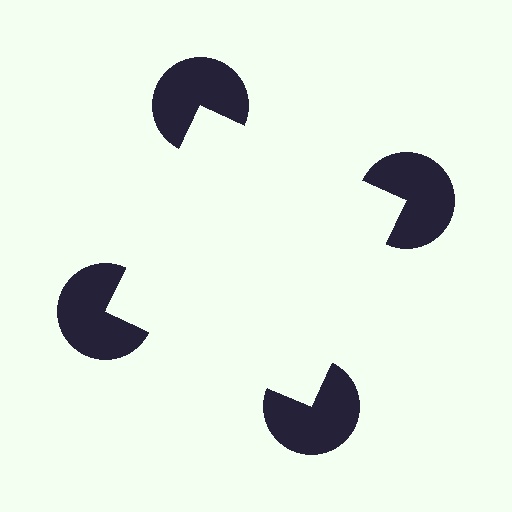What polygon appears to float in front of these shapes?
An illusory square — its edges are inferred from the aligned wedge cuts in the pac-man discs, not physically drawn.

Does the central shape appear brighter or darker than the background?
It typically appears slightly brighter than the background, even though no actual brightness change is drawn.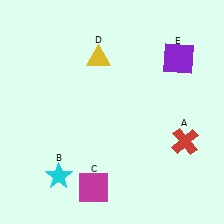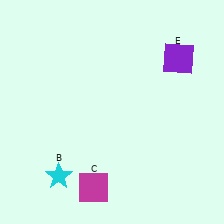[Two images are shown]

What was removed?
The yellow triangle (D), the red cross (A) were removed in Image 2.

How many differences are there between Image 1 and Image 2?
There are 2 differences between the two images.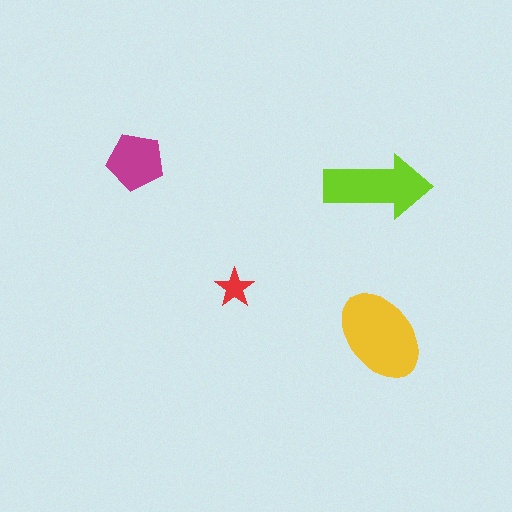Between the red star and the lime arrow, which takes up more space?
The lime arrow.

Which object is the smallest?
The red star.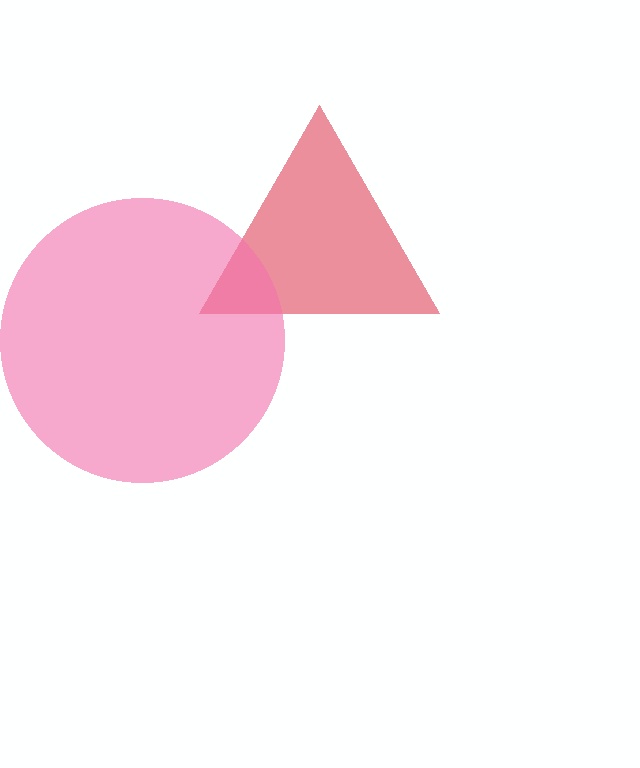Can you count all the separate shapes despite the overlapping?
Yes, there are 2 separate shapes.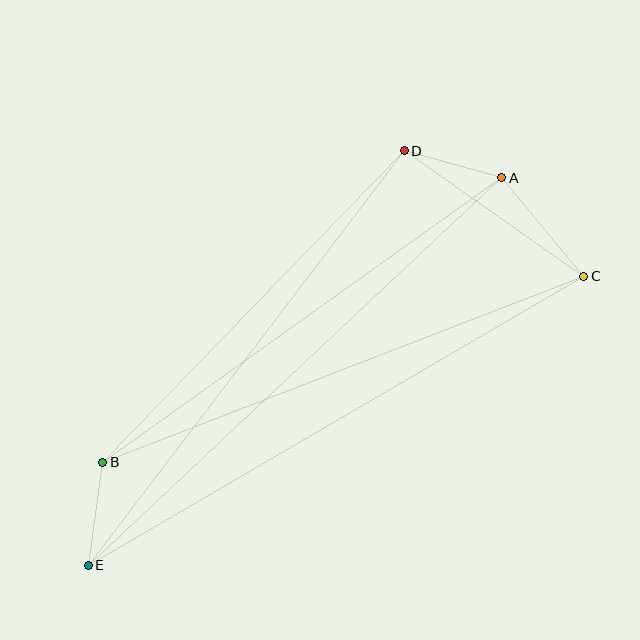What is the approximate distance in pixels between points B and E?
The distance between B and E is approximately 104 pixels.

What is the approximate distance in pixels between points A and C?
The distance between A and C is approximately 128 pixels.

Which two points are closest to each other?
Points A and D are closest to each other.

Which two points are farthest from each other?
Points C and E are farthest from each other.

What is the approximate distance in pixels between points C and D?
The distance between C and D is approximately 219 pixels.